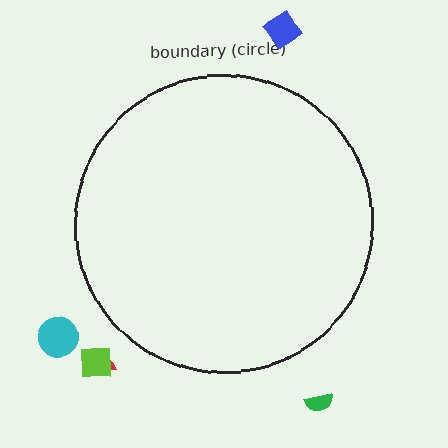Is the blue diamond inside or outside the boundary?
Outside.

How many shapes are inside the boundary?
0 inside, 5 outside.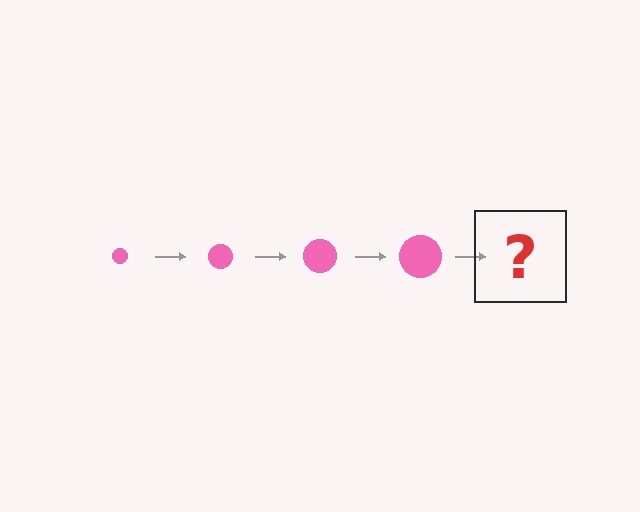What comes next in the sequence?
The next element should be a pink circle, larger than the previous one.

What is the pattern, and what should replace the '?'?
The pattern is that the circle gets progressively larger each step. The '?' should be a pink circle, larger than the previous one.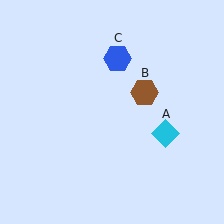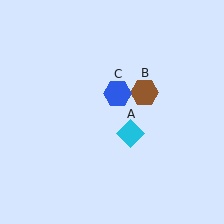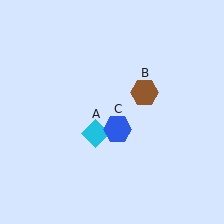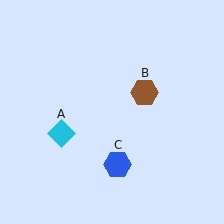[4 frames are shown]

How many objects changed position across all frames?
2 objects changed position: cyan diamond (object A), blue hexagon (object C).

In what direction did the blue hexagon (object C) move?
The blue hexagon (object C) moved down.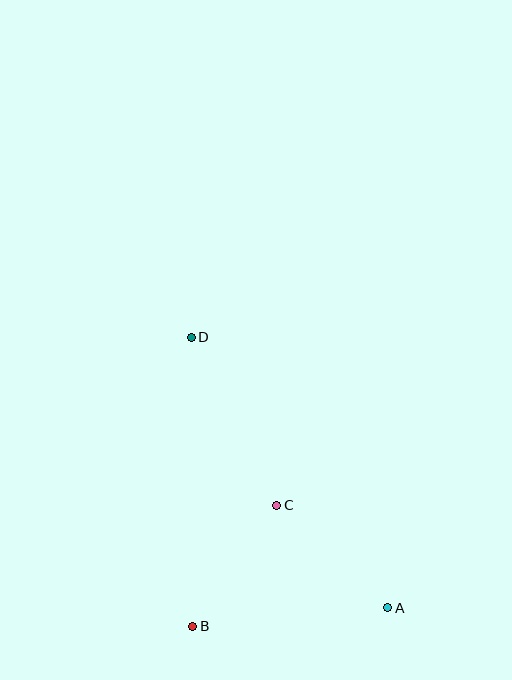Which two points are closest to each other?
Points B and C are closest to each other.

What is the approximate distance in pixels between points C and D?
The distance between C and D is approximately 189 pixels.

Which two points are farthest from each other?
Points A and D are farthest from each other.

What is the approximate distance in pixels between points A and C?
The distance between A and C is approximately 151 pixels.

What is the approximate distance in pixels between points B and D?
The distance between B and D is approximately 289 pixels.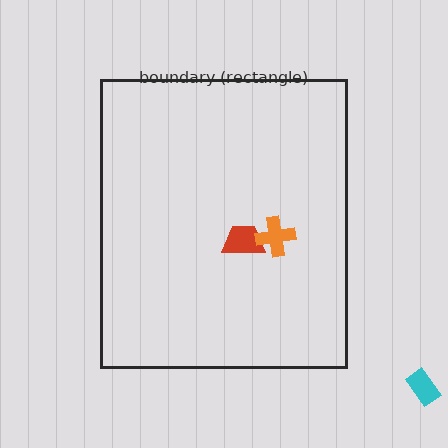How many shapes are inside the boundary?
2 inside, 1 outside.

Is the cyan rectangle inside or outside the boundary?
Outside.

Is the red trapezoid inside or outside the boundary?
Inside.